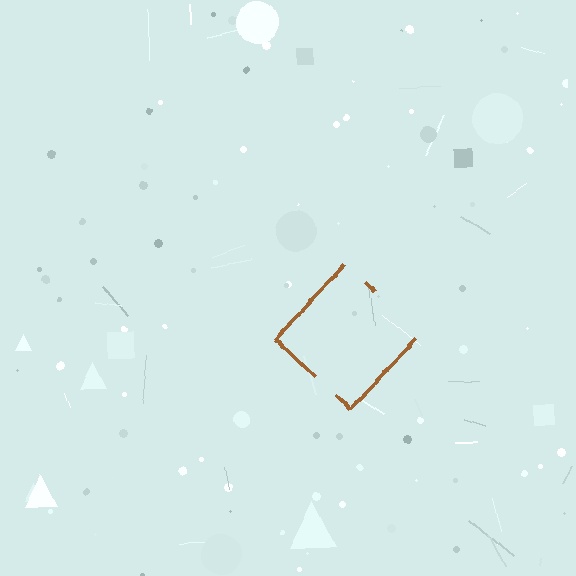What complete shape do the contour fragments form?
The contour fragments form a diamond.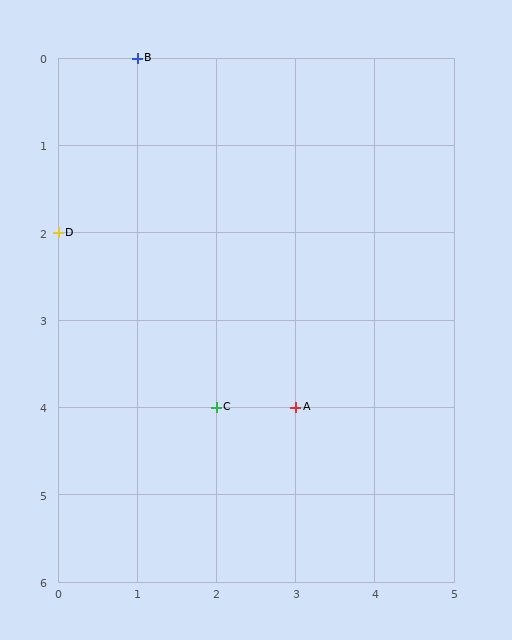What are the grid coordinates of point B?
Point B is at grid coordinates (1, 0).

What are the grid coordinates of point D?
Point D is at grid coordinates (0, 2).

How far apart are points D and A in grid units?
Points D and A are 3 columns and 2 rows apart (about 3.6 grid units diagonally).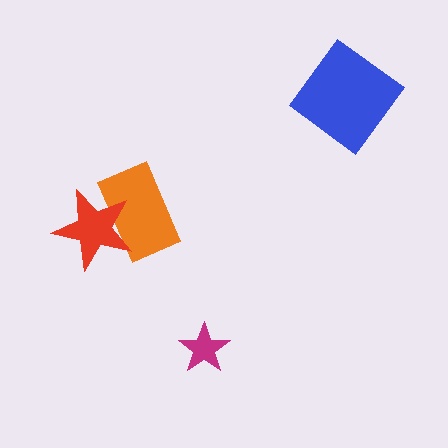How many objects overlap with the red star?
1 object overlaps with the red star.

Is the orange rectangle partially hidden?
Yes, it is partially covered by another shape.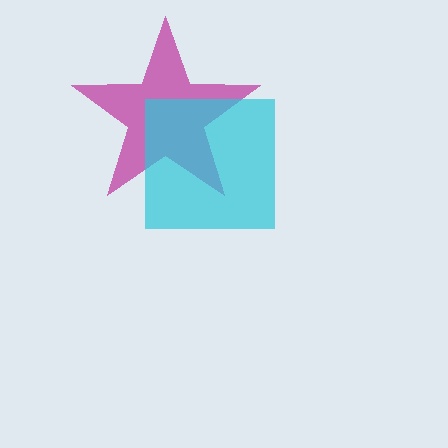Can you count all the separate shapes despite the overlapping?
Yes, there are 2 separate shapes.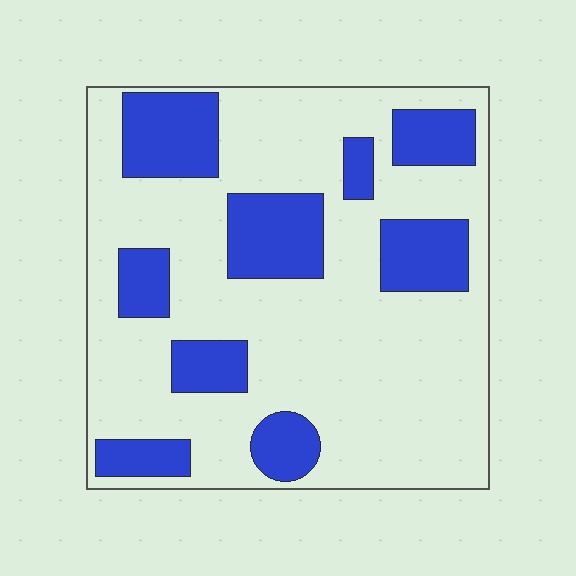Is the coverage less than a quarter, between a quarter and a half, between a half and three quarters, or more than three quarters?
Between a quarter and a half.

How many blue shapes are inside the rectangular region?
9.